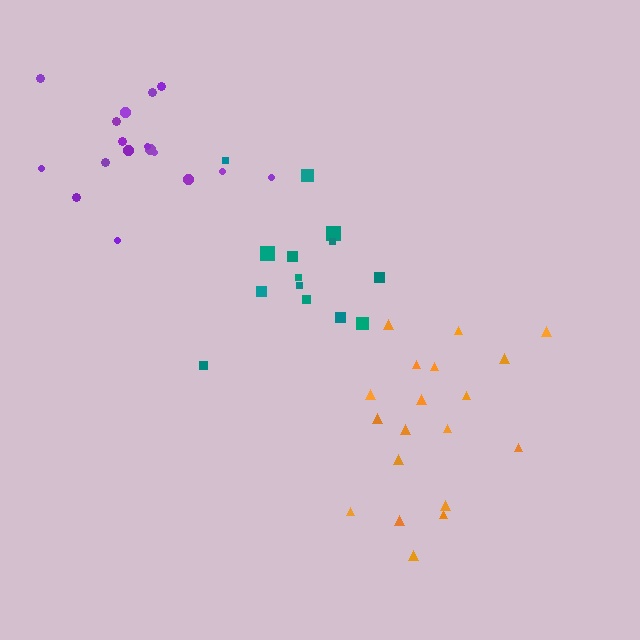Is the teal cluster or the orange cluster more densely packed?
Teal.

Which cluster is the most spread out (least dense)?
Orange.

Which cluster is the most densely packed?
Teal.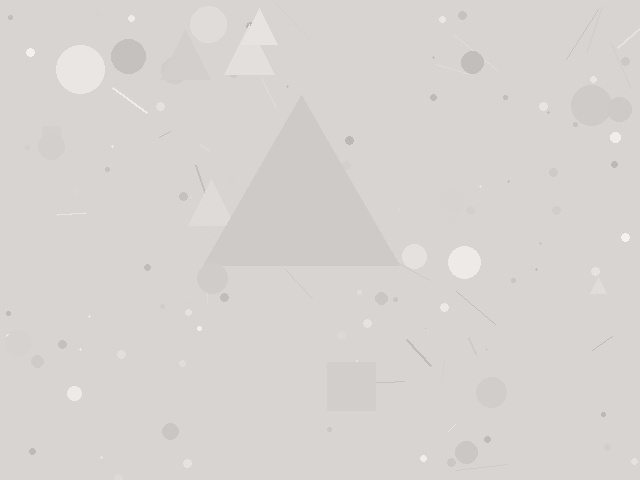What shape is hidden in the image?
A triangle is hidden in the image.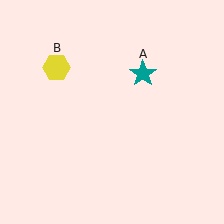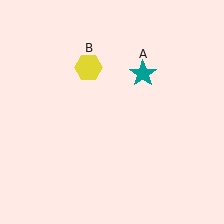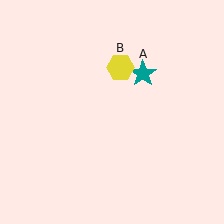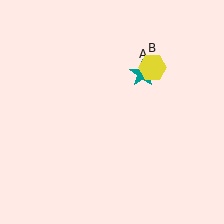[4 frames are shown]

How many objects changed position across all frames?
1 object changed position: yellow hexagon (object B).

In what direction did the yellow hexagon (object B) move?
The yellow hexagon (object B) moved right.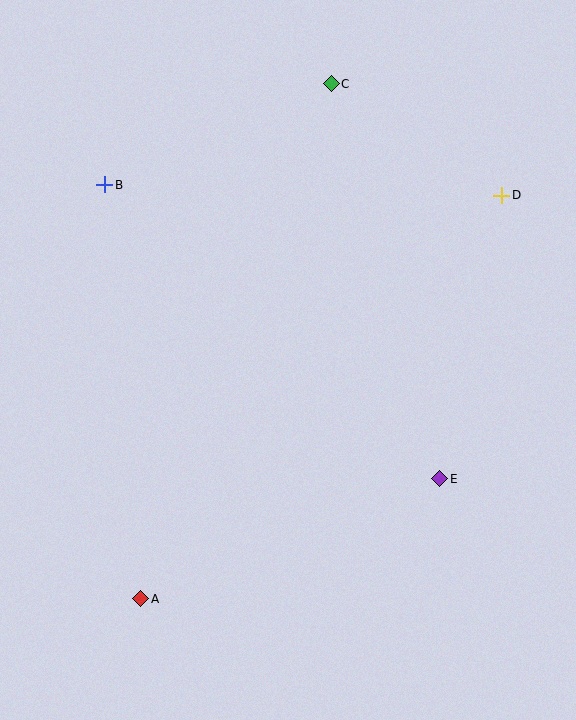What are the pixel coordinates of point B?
Point B is at (105, 185).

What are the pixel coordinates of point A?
Point A is at (141, 599).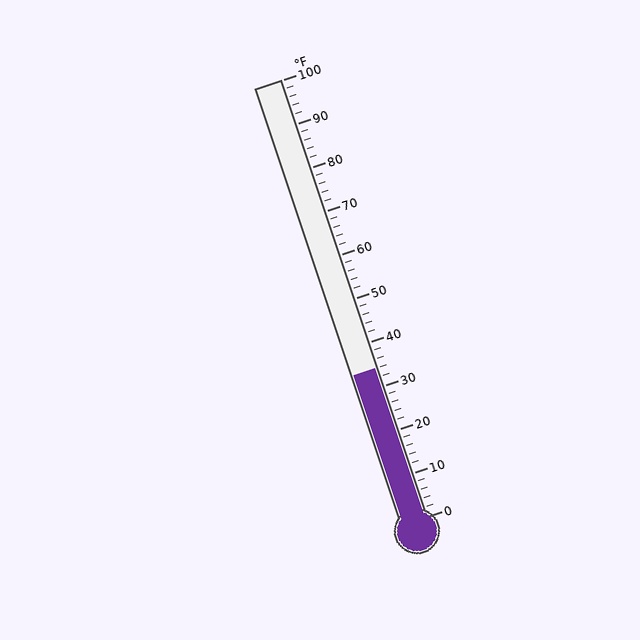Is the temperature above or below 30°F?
The temperature is above 30°F.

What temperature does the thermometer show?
The thermometer shows approximately 34°F.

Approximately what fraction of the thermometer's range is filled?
The thermometer is filled to approximately 35% of its range.